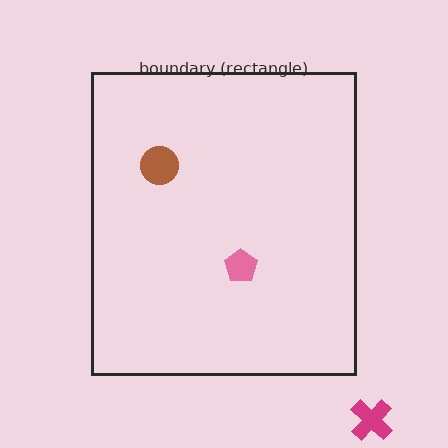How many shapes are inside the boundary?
2 inside, 1 outside.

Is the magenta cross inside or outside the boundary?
Outside.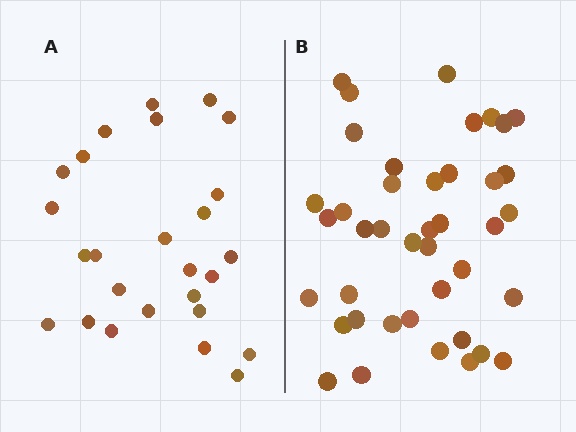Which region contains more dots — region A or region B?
Region B (the right region) has more dots.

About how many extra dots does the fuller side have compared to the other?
Region B has approximately 15 more dots than region A.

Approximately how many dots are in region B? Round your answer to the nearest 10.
About 40 dots. (The exact count is 41, which rounds to 40.)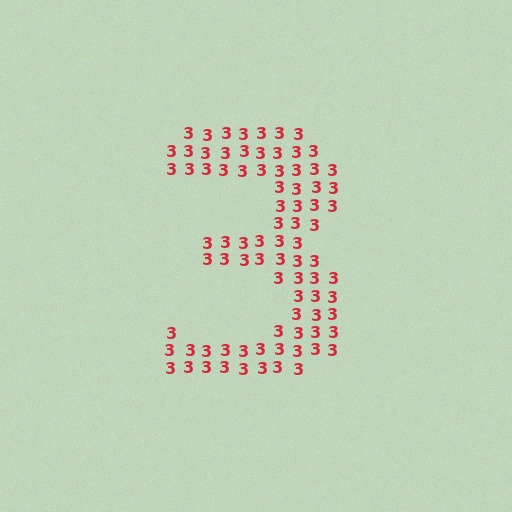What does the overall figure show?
The overall figure shows the digit 3.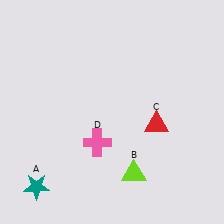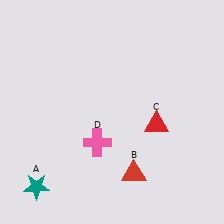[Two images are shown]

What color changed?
The triangle (B) changed from lime in Image 1 to red in Image 2.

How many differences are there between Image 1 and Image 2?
There is 1 difference between the two images.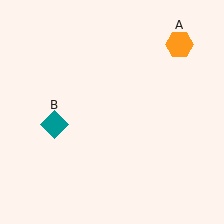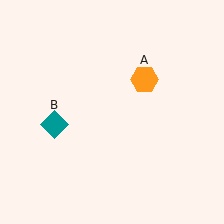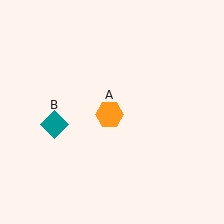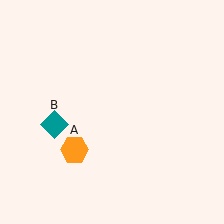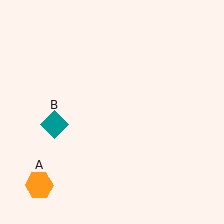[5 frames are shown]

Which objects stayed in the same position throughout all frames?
Teal diamond (object B) remained stationary.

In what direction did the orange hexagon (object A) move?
The orange hexagon (object A) moved down and to the left.